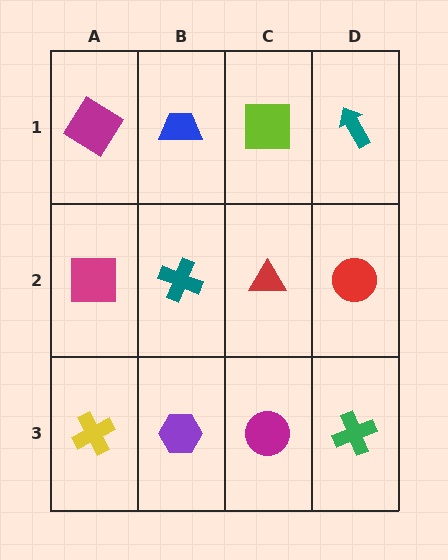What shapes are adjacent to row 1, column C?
A red triangle (row 2, column C), a blue trapezoid (row 1, column B), a teal arrow (row 1, column D).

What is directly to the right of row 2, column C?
A red circle.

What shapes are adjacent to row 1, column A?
A magenta square (row 2, column A), a blue trapezoid (row 1, column B).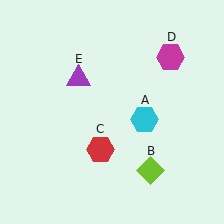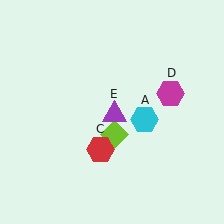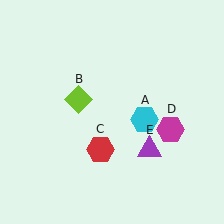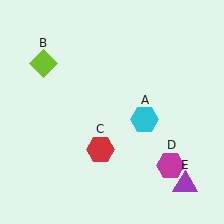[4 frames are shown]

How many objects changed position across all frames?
3 objects changed position: lime diamond (object B), magenta hexagon (object D), purple triangle (object E).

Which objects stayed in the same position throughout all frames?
Cyan hexagon (object A) and red hexagon (object C) remained stationary.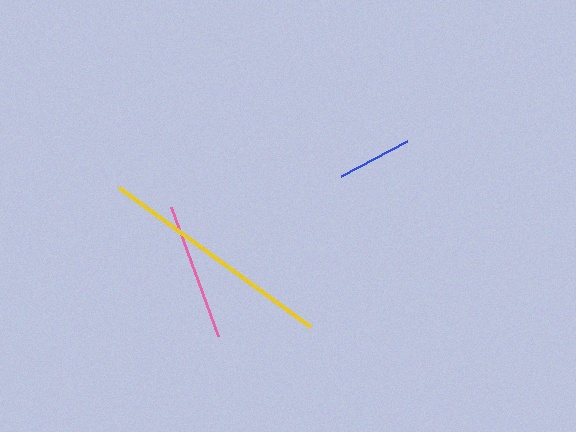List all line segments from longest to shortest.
From longest to shortest: yellow, pink, blue.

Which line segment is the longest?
The yellow line is the longest at approximately 236 pixels.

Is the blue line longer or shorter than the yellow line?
The yellow line is longer than the blue line.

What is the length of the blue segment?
The blue segment is approximately 74 pixels long.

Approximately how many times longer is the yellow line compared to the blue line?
The yellow line is approximately 3.2 times the length of the blue line.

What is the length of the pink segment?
The pink segment is approximately 138 pixels long.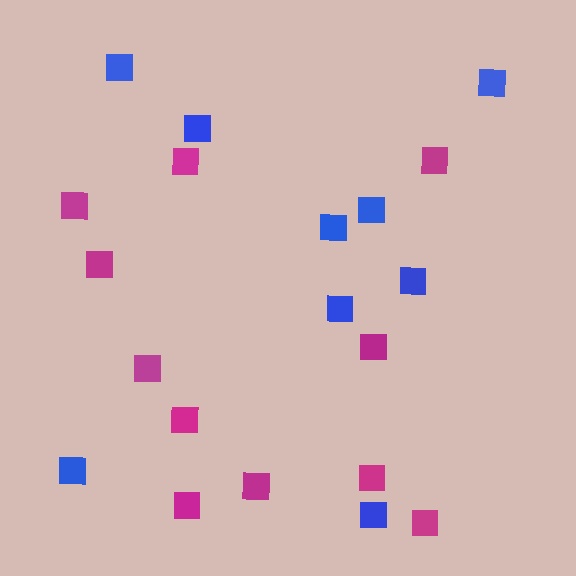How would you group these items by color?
There are 2 groups: one group of blue squares (9) and one group of magenta squares (11).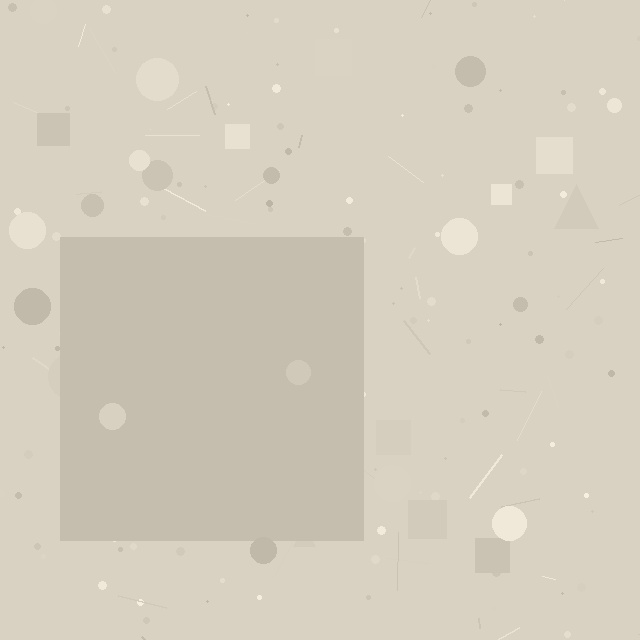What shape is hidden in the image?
A square is hidden in the image.